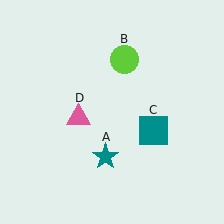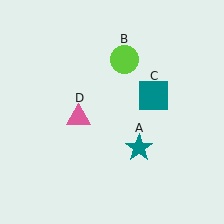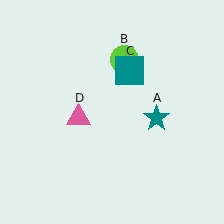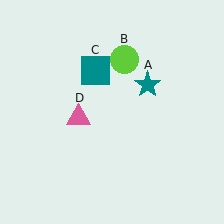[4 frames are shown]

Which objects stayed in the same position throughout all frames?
Lime circle (object B) and pink triangle (object D) remained stationary.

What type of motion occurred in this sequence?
The teal star (object A), teal square (object C) rotated counterclockwise around the center of the scene.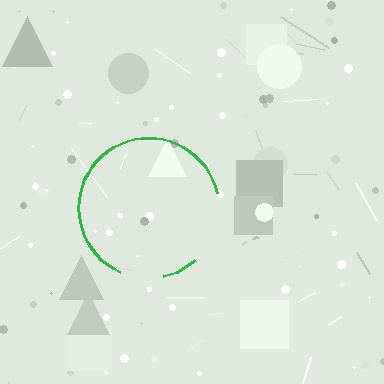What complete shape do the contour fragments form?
The contour fragments form a circle.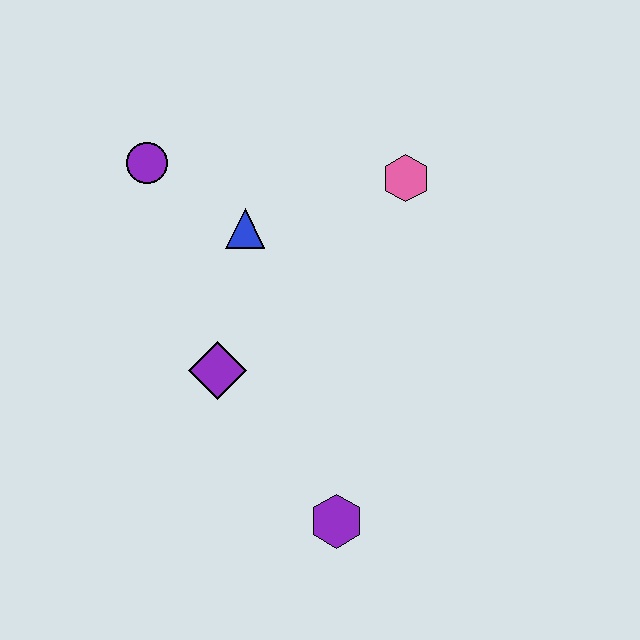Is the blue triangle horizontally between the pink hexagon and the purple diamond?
Yes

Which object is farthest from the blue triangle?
The purple hexagon is farthest from the blue triangle.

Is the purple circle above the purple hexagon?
Yes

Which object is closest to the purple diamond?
The blue triangle is closest to the purple diamond.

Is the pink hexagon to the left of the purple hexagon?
No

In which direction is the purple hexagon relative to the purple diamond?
The purple hexagon is below the purple diamond.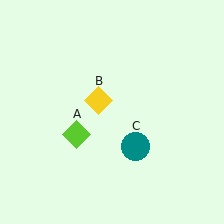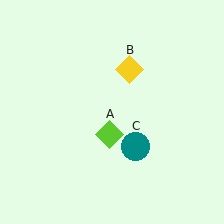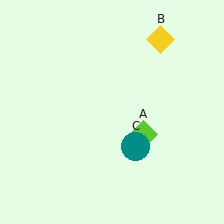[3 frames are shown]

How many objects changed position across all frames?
2 objects changed position: lime diamond (object A), yellow diamond (object B).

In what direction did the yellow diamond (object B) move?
The yellow diamond (object B) moved up and to the right.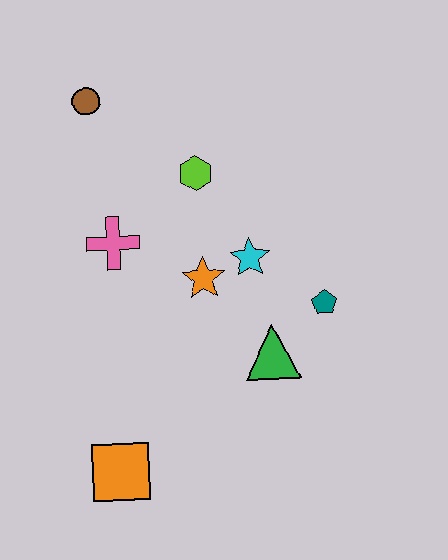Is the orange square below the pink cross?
Yes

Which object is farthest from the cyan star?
The orange square is farthest from the cyan star.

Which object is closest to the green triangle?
The teal pentagon is closest to the green triangle.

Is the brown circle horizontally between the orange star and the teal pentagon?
No